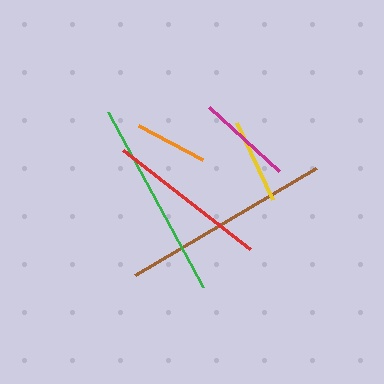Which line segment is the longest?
The brown line is the longest at approximately 210 pixels.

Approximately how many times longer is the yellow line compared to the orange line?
The yellow line is approximately 1.2 times the length of the orange line.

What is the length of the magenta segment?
The magenta segment is approximately 95 pixels long.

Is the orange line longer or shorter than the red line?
The red line is longer than the orange line.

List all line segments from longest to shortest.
From longest to shortest: brown, green, red, magenta, yellow, orange.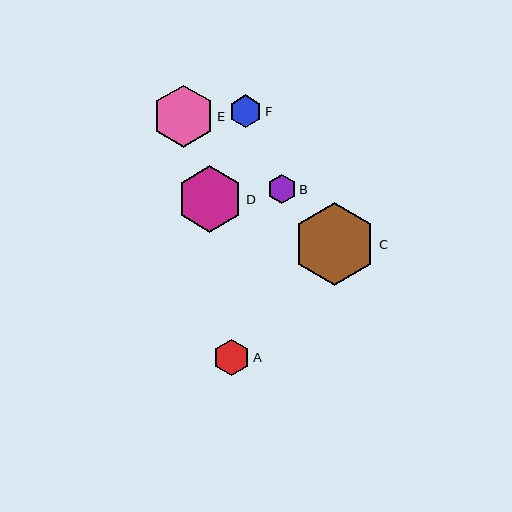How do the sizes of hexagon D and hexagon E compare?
Hexagon D and hexagon E are approximately the same size.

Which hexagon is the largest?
Hexagon C is the largest with a size of approximately 83 pixels.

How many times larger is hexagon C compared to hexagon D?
Hexagon C is approximately 1.2 times the size of hexagon D.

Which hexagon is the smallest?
Hexagon B is the smallest with a size of approximately 29 pixels.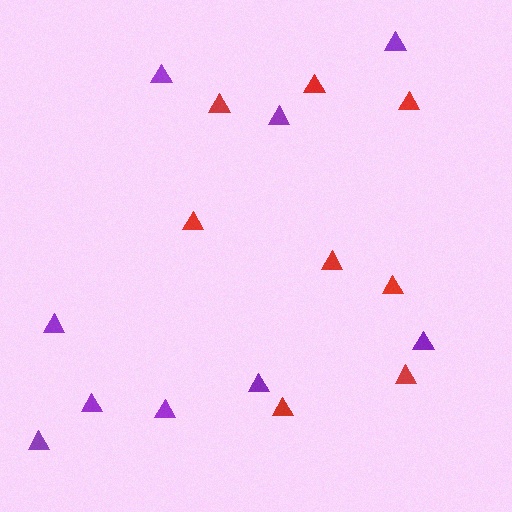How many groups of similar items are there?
There are 2 groups: one group of red triangles (8) and one group of purple triangles (9).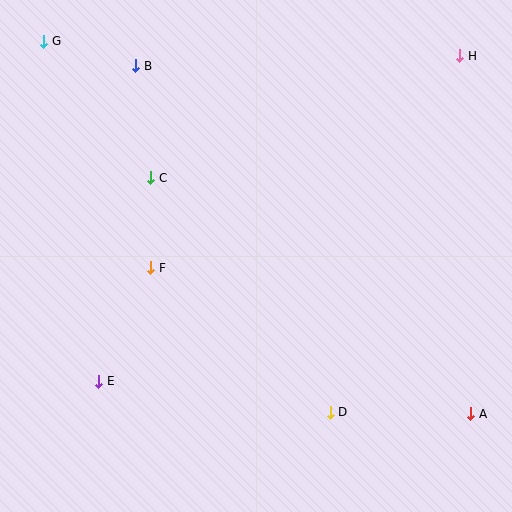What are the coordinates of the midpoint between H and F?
The midpoint between H and F is at (305, 162).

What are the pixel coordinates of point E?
Point E is at (99, 381).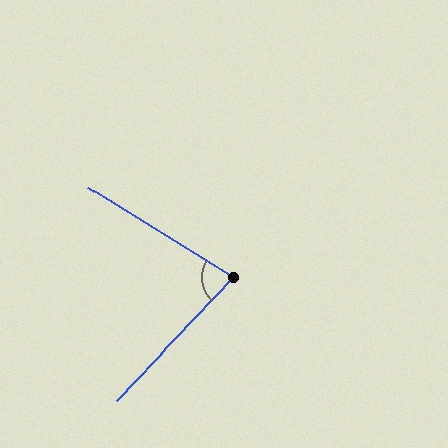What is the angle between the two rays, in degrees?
Approximately 78 degrees.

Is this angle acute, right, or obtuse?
It is acute.